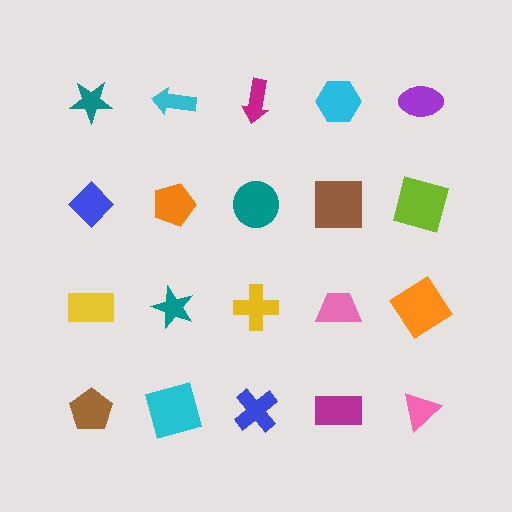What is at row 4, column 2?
A cyan square.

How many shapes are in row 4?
5 shapes.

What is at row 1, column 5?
A purple ellipse.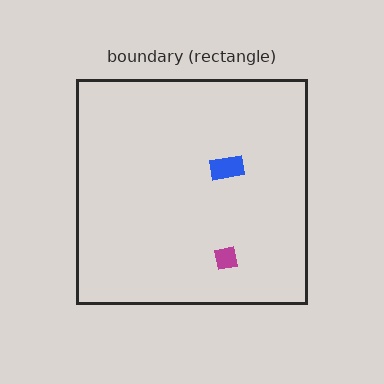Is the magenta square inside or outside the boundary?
Inside.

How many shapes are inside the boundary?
2 inside, 0 outside.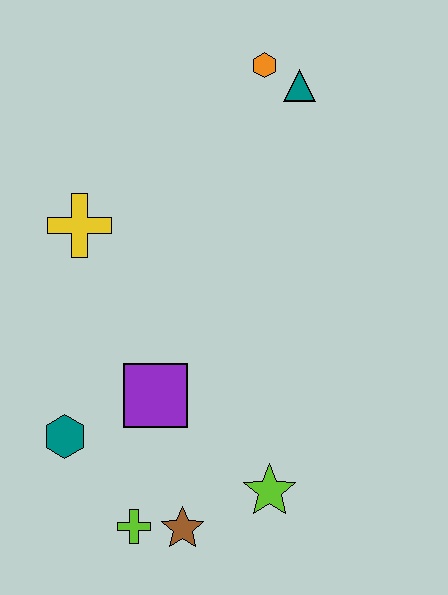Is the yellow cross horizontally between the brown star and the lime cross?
No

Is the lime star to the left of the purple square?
No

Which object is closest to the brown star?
The lime cross is closest to the brown star.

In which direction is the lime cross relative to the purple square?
The lime cross is below the purple square.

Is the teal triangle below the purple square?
No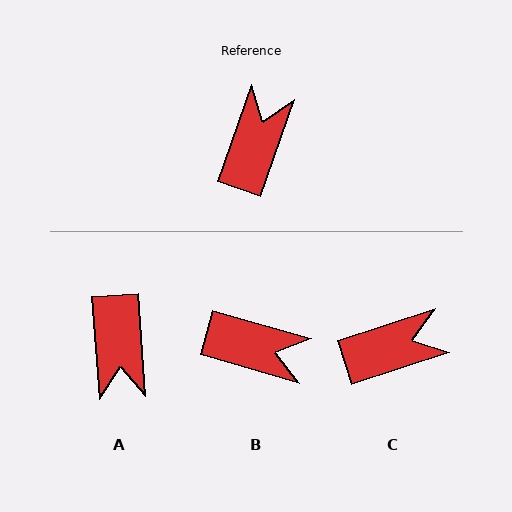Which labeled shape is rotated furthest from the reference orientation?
A, about 157 degrees away.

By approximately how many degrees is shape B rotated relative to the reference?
Approximately 87 degrees clockwise.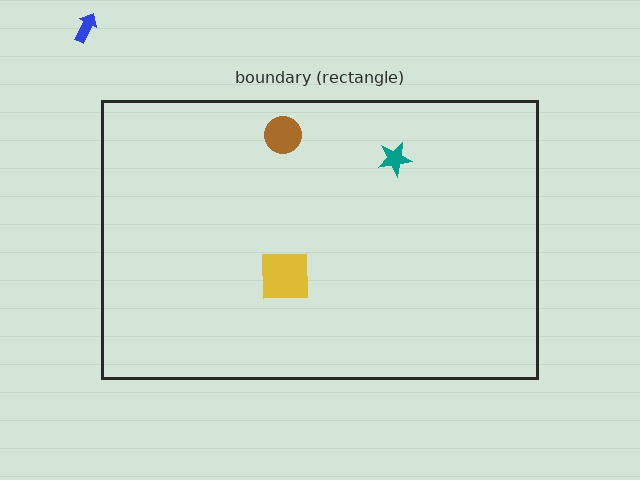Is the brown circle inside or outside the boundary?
Inside.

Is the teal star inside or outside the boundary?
Inside.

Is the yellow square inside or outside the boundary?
Inside.